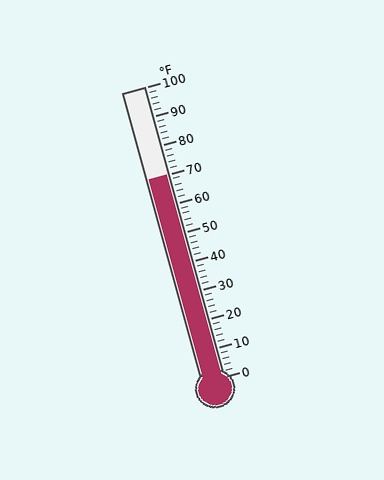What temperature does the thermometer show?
The thermometer shows approximately 70°F.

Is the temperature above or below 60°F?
The temperature is above 60°F.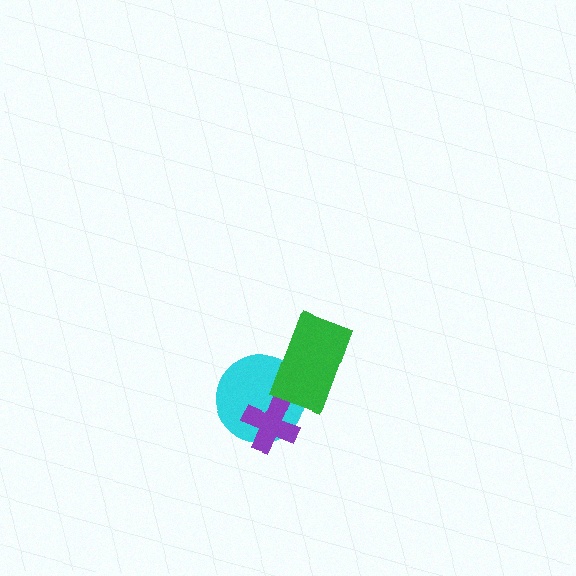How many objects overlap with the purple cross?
1 object overlaps with the purple cross.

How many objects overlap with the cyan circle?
2 objects overlap with the cyan circle.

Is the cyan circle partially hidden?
Yes, it is partially covered by another shape.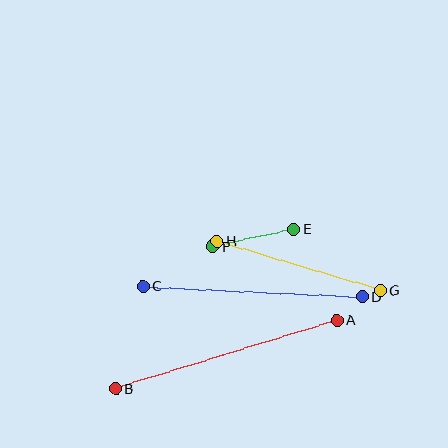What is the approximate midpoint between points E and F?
The midpoint is at approximately (253, 238) pixels.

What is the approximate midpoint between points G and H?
The midpoint is at approximately (299, 266) pixels.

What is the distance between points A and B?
The distance is approximately 231 pixels.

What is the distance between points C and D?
The distance is approximately 220 pixels.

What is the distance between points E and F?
The distance is approximately 84 pixels.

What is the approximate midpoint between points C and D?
The midpoint is at approximately (252, 292) pixels.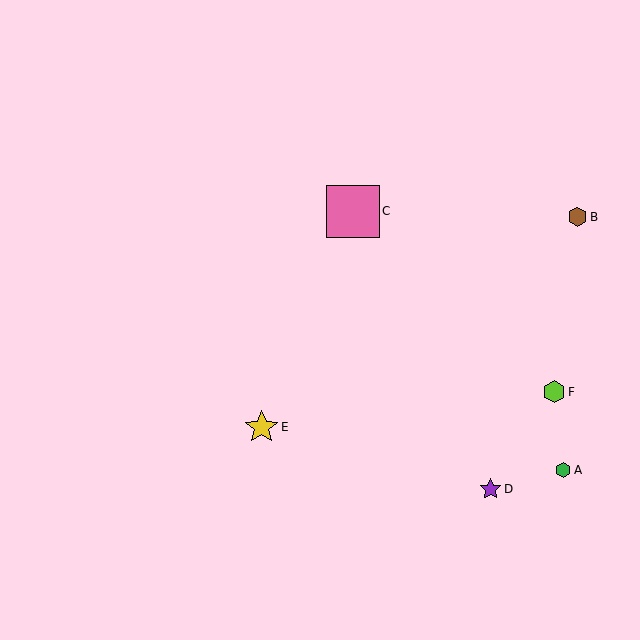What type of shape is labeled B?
Shape B is a brown hexagon.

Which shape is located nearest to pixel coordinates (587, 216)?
The brown hexagon (labeled B) at (577, 217) is nearest to that location.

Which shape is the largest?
The pink square (labeled C) is the largest.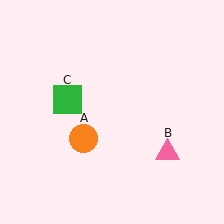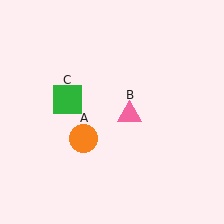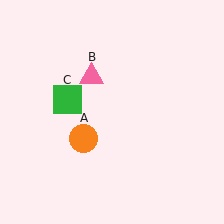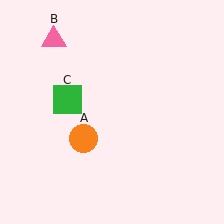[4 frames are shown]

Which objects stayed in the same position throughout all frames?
Orange circle (object A) and green square (object C) remained stationary.